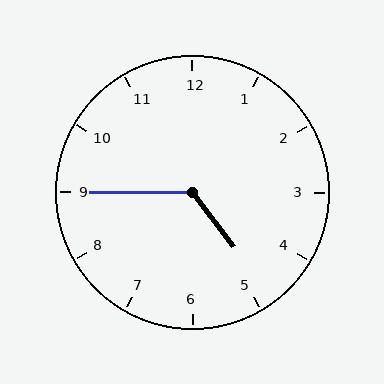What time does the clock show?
4:45.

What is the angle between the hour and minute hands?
Approximately 128 degrees.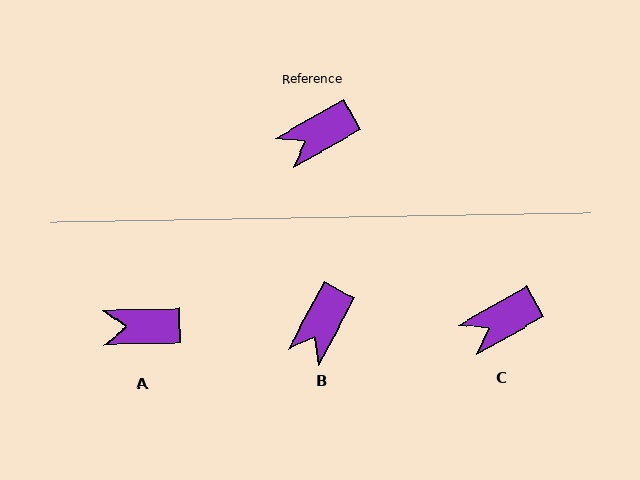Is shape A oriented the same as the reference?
No, it is off by about 28 degrees.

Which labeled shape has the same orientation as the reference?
C.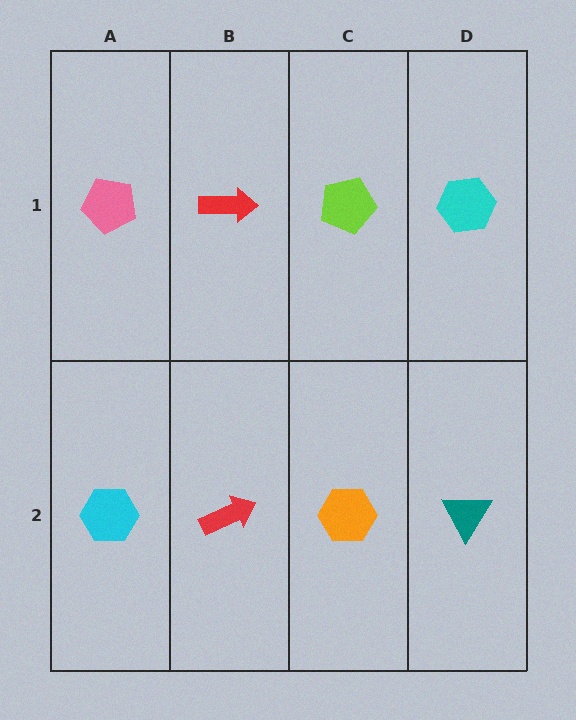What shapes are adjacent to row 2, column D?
A cyan hexagon (row 1, column D), an orange hexagon (row 2, column C).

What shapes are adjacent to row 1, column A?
A cyan hexagon (row 2, column A), a red arrow (row 1, column B).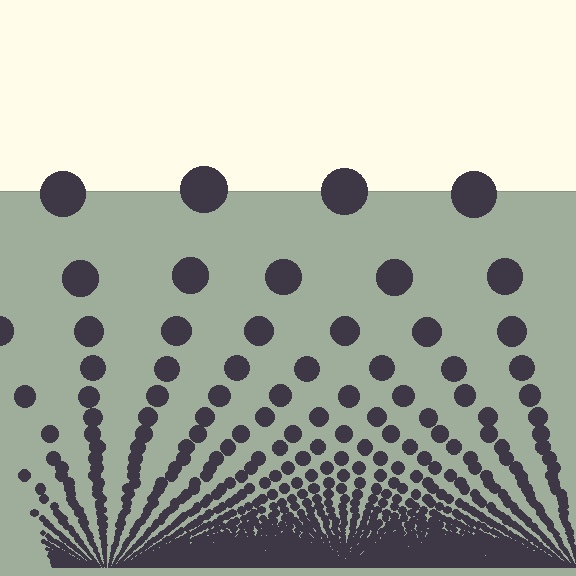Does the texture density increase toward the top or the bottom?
Density increases toward the bottom.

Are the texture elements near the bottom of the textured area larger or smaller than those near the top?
Smaller. The gradient is inverted — elements near the bottom are smaller and denser.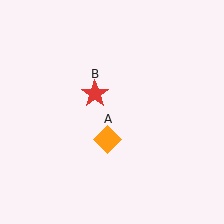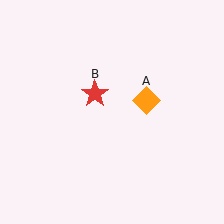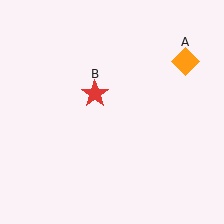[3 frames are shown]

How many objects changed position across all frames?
1 object changed position: orange diamond (object A).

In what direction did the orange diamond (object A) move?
The orange diamond (object A) moved up and to the right.